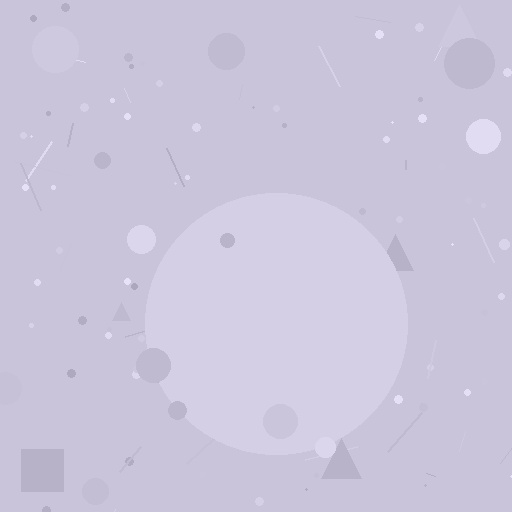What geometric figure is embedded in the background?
A circle is embedded in the background.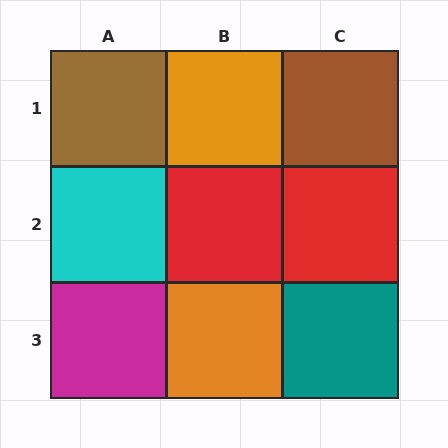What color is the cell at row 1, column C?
Brown.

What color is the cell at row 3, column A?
Magenta.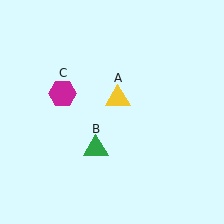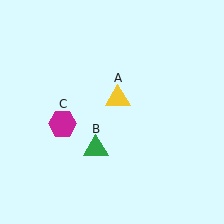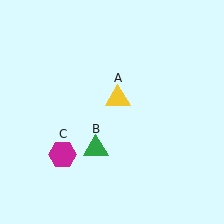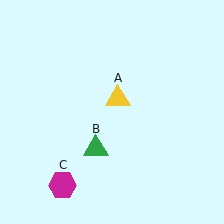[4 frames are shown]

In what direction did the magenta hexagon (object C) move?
The magenta hexagon (object C) moved down.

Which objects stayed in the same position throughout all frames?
Yellow triangle (object A) and green triangle (object B) remained stationary.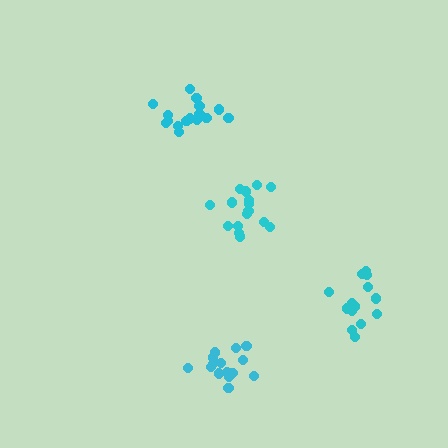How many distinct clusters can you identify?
There are 4 distinct clusters.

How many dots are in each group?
Group 1: 14 dots, Group 2: 16 dots, Group 3: 16 dots, Group 4: 17 dots (63 total).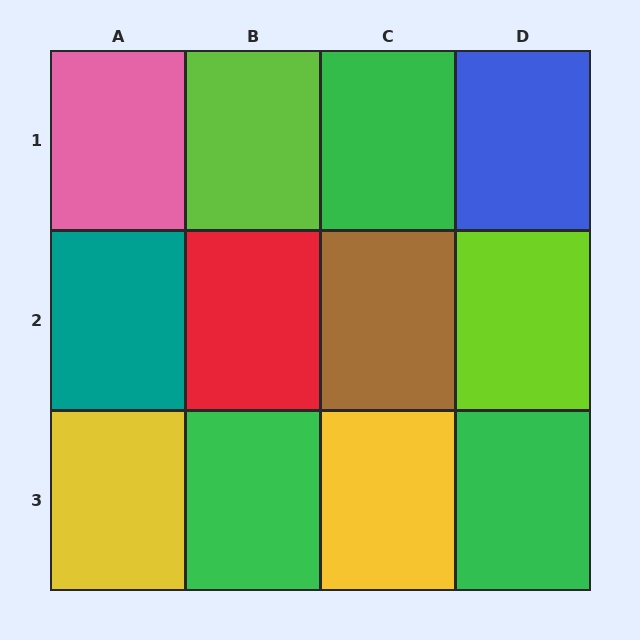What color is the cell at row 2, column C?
Brown.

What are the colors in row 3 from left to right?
Yellow, green, yellow, green.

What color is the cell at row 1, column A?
Pink.